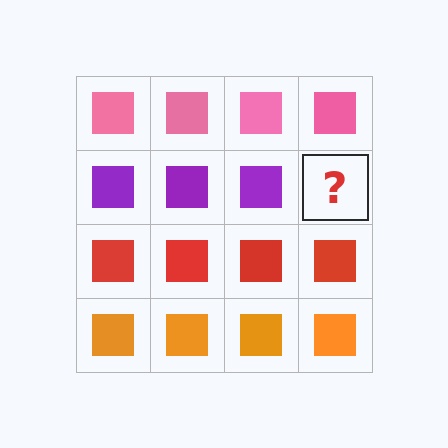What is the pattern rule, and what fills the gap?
The rule is that each row has a consistent color. The gap should be filled with a purple square.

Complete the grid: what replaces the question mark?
The question mark should be replaced with a purple square.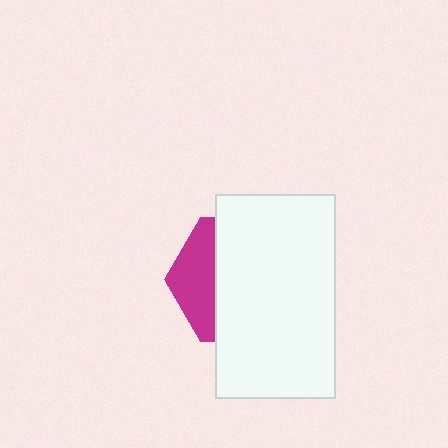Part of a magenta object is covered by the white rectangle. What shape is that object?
It is a hexagon.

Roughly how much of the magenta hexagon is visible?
A small part of it is visible (roughly 31%).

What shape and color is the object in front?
The object in front is a white rectangle.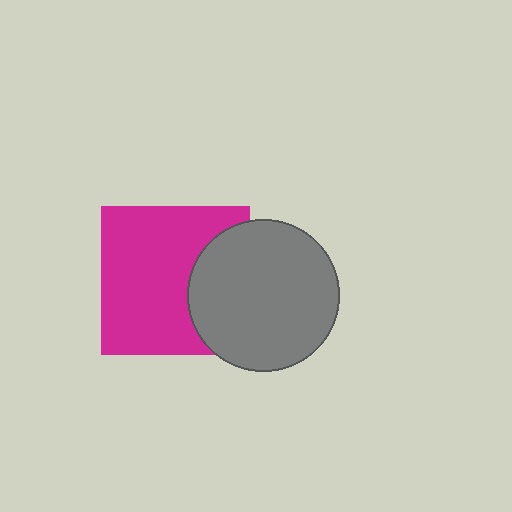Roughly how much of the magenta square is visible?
Most of it is visible (roughly 70%).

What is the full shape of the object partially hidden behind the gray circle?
The partially hidden object is a magenta square.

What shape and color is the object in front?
The object in front is a gray circle.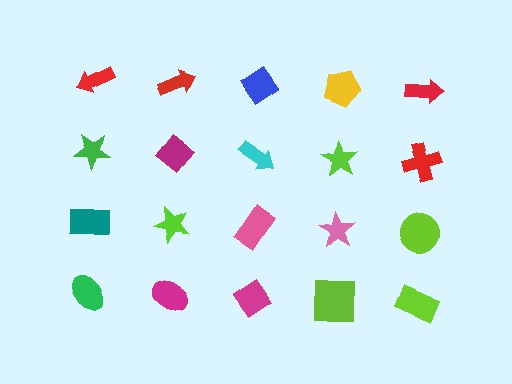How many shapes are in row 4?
5 shapes.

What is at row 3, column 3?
A pink rectangle.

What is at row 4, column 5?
A lime rectangle.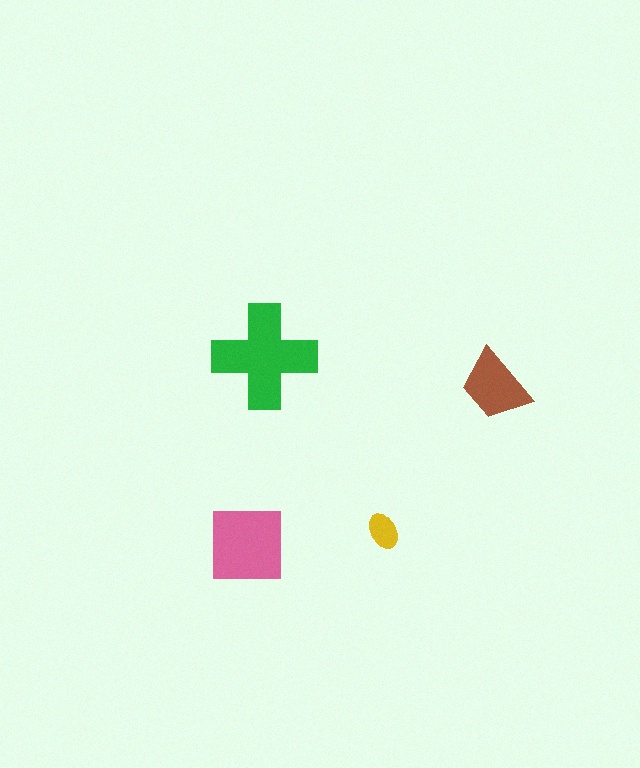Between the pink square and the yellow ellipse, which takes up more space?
The pink square.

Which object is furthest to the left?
The pink square is leftmost.